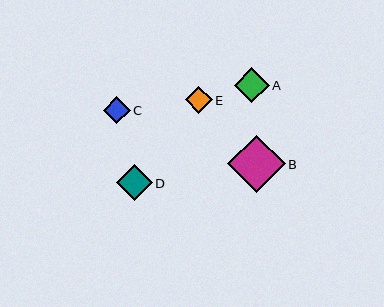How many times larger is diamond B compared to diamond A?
Diamond B is approximately 1.7 times the size of diamond A.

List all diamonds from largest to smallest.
From largest to smallest: B, D, A, C, E.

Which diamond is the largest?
Diamond B is the largest with a size of approximately 57 pixels.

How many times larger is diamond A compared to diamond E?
Diamond A is approximately 1.3 times the size of diamond E.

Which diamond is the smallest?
Diamond E is the smallest with a size of approximately 26 pixels.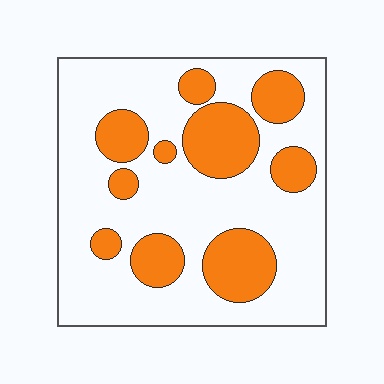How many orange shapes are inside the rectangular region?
10.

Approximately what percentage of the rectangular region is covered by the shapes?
Approximately 30%.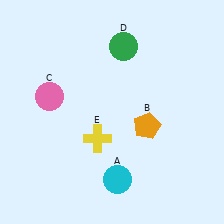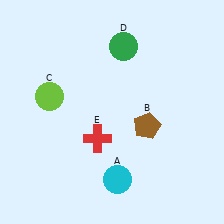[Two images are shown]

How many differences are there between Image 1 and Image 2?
There are 3 differences between the two images.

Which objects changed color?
B changed from orange to brown. C changed from pink to lime. E changed from yellow to red.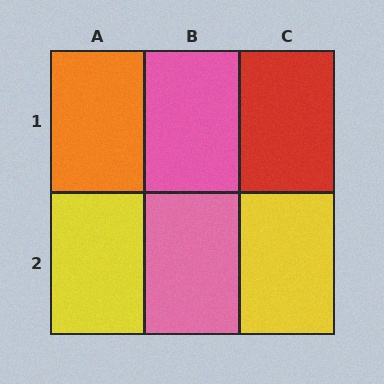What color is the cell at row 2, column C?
Yellow.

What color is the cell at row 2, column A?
Yellow.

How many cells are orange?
1 cell is orange.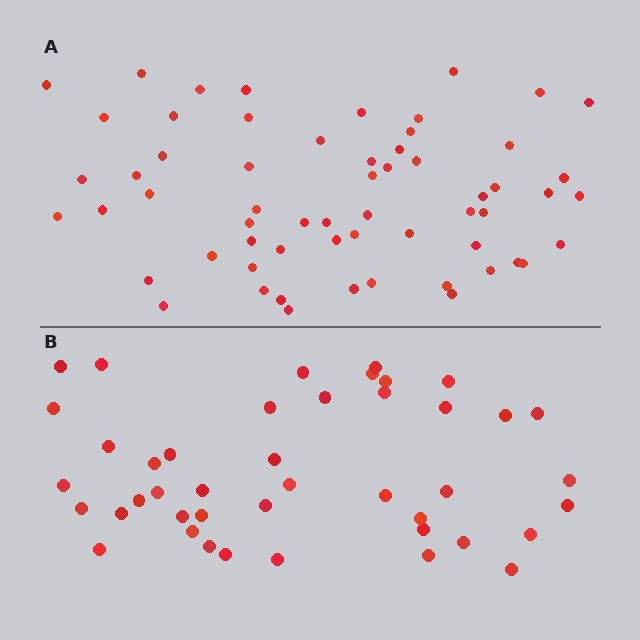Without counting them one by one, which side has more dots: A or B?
Region A (the top region) has more dots.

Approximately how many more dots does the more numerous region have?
Region A has approximately 15 more dots than region B.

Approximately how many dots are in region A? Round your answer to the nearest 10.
About 60 dots.